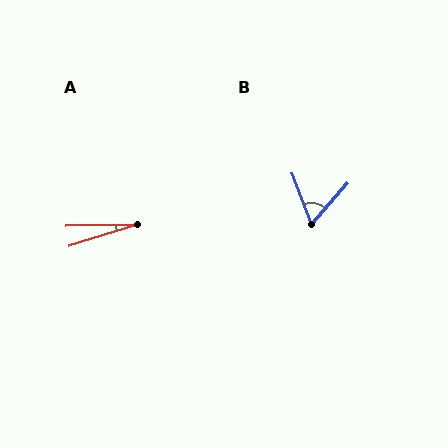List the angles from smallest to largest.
A (16°), B (62°).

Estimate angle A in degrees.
Approximately 16 degrees.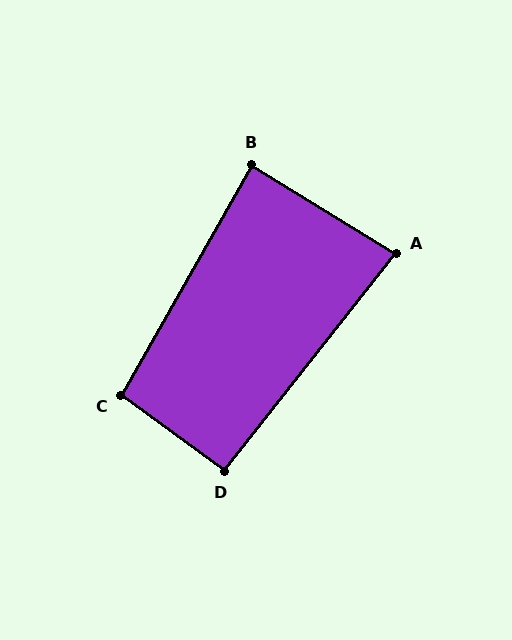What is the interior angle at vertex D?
Approximately 92 degrees (approximately right).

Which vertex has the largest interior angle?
C, at approximately 97 degrees.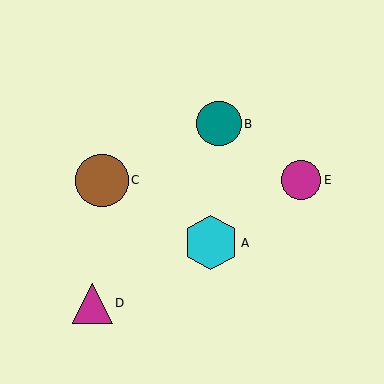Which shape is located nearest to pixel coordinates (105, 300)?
The magenta triangle (labeled D) at (92, 303) is nearest to that location.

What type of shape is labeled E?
Shape E is a magenta circle.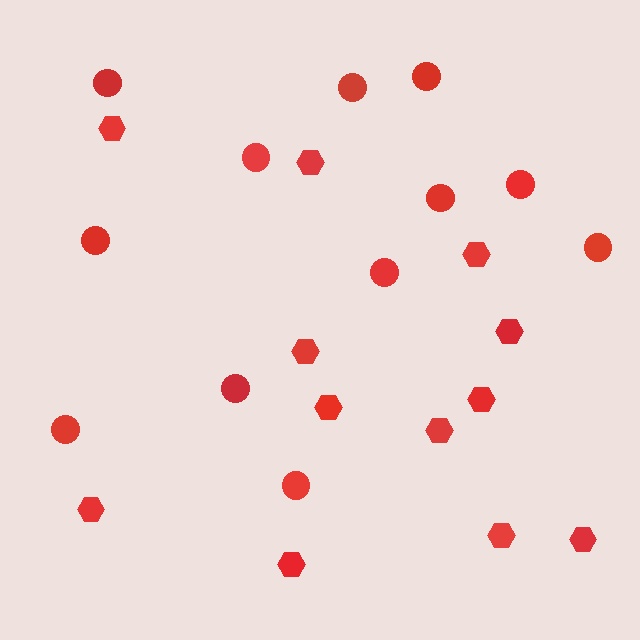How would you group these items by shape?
There are 2 groups: one group of hexagons (12) and one group of circles (12).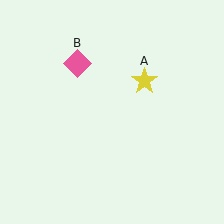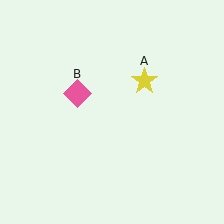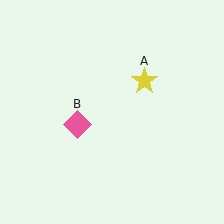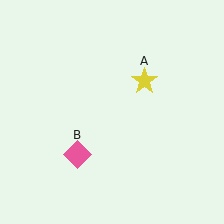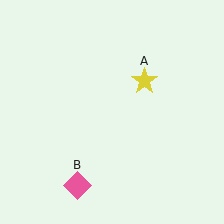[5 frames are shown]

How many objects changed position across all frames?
1 object changed position: pink diamond (object B).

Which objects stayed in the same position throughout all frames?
Yellow star (object A) remained stationary.